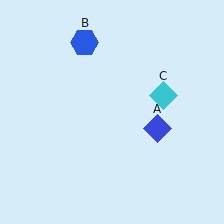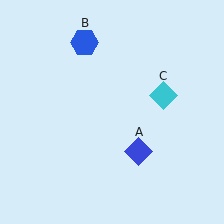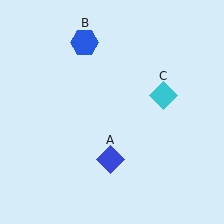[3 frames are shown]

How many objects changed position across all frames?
1 object changed position: blue diamond (object A).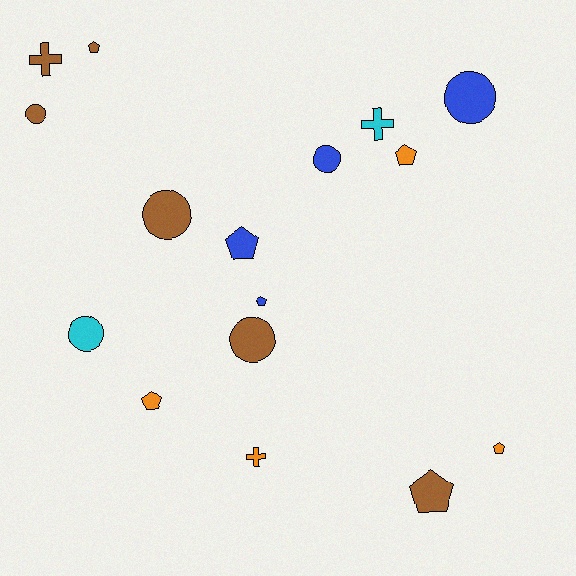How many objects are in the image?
There are 16 objects.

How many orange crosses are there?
There is 1 orange cross.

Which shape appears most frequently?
Pentagon, with 7 objects.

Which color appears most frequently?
Brown, with 6 objects.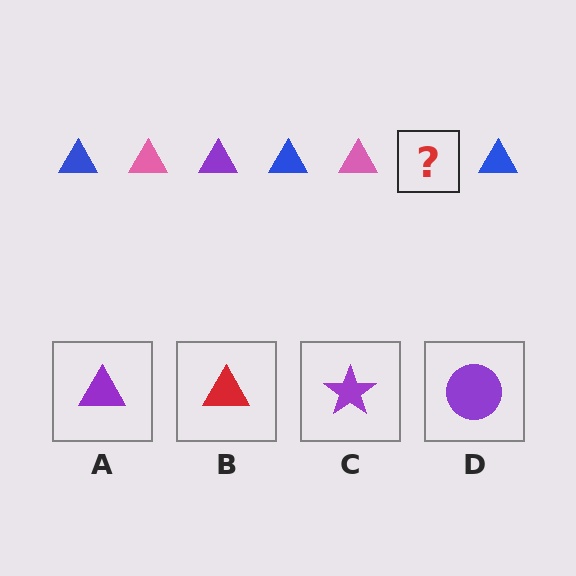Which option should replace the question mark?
Option A.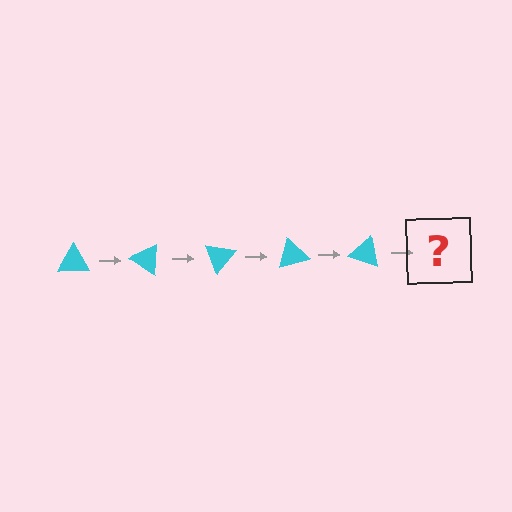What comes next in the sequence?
The next element should be a cyan triangle rotated 175 degrees.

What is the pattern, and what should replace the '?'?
The pattern is that the triangle rotates 35 degrees each step. The '?' should be a cyan triangle rotated 175 degrees.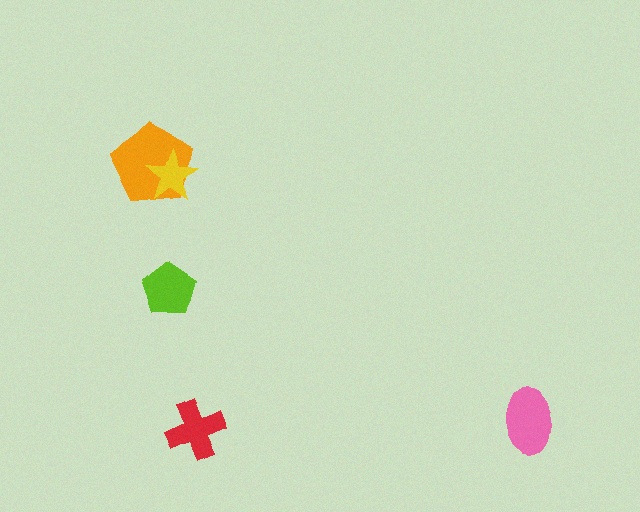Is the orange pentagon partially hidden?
Yes, it is partially covered by another shape.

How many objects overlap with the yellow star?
1 object overlaps with the yellow star.